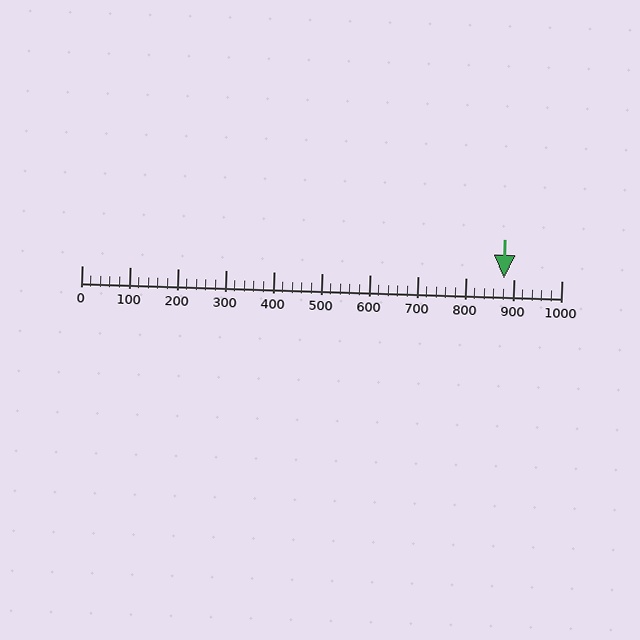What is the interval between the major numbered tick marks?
The major tick marks are spaced 100 units apart.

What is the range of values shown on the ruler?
The ruler shows values from 0 to 1000.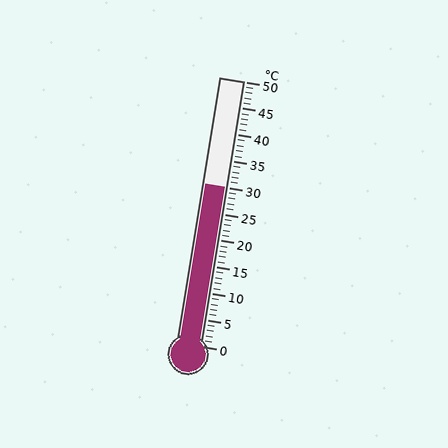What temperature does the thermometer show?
The thermometer shows approximately 30°C.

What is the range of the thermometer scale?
The thermometer scale ranges from 0°C to 50°C.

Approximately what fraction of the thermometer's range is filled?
The thermometer is filled to approximately 60% of its range.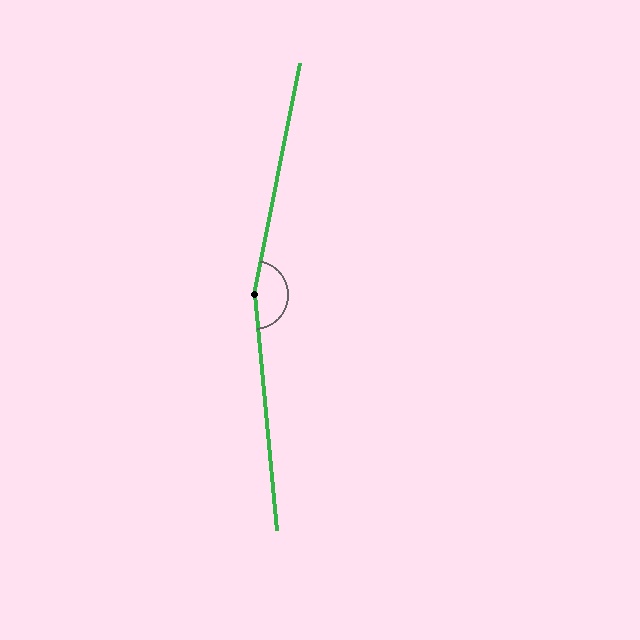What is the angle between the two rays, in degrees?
Approximately 164 degrees.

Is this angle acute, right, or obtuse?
It is obtuse.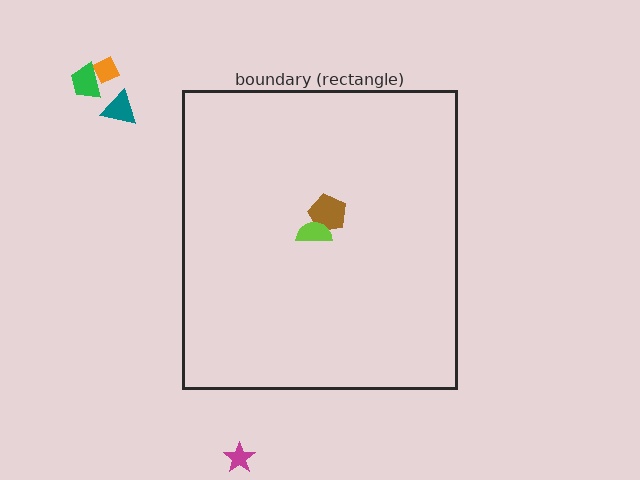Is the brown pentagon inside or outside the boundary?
Inside.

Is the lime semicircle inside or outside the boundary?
Inside.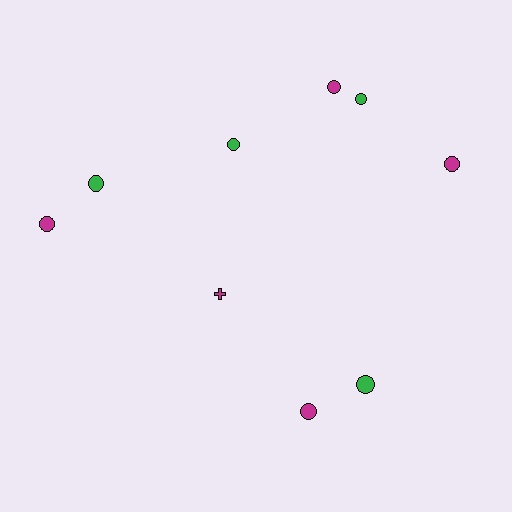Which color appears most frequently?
Magenta, with 5 objects.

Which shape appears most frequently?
Circle, with 8 objects.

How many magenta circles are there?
There are 4 magenta circles.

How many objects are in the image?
There are 9 objects.